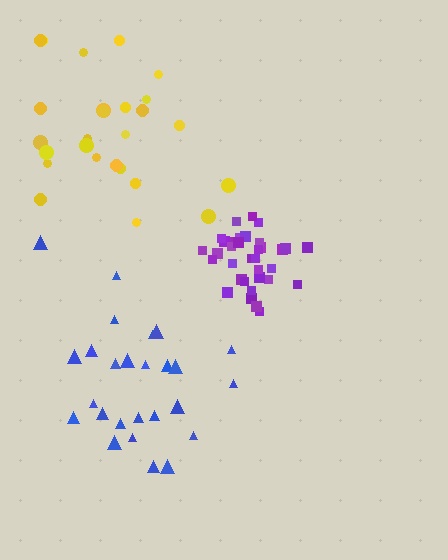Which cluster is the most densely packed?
Purple.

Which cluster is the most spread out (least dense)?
Yellow.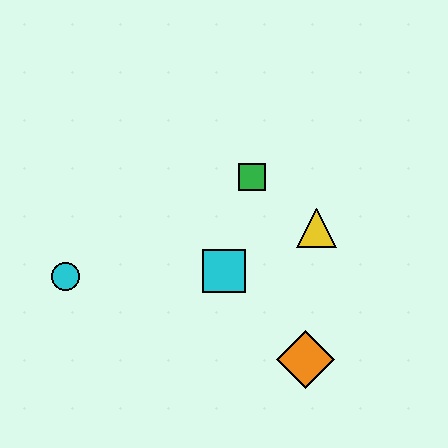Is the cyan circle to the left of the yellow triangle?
Yes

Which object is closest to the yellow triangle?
The green square is closest to the yellow triangle.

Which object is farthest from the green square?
The cyan circle is farthest from the green square.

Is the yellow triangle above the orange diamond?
Yes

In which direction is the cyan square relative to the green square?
The cyan square is below the green square.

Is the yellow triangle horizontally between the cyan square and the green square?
No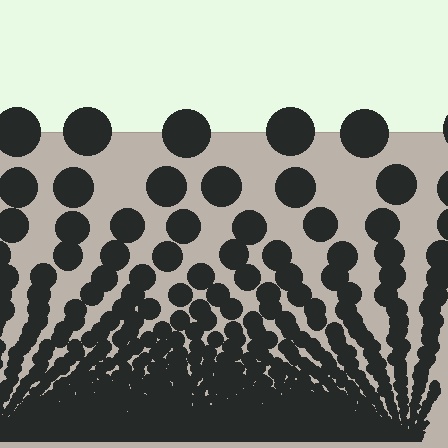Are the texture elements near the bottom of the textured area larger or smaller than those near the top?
Smaller. The gradient is inverted — elements near the bottom are smaller and denser.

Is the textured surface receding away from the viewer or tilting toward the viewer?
The surface appears to tilt toward the viewer. Texture elements get larger and sparser toward the top.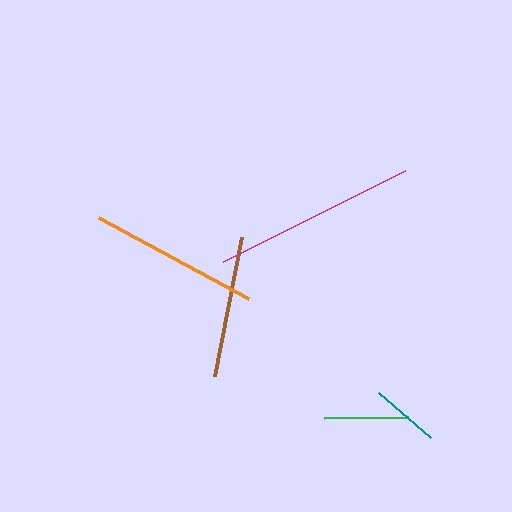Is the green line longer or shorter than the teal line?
The green line is longer than the teal line.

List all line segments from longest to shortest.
From longest to shortest: magenta, orange, brown, green, teal.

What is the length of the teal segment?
The teal segment is approximately 69 pixels long.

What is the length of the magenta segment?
The magenta segment is approximately 203 pixels long.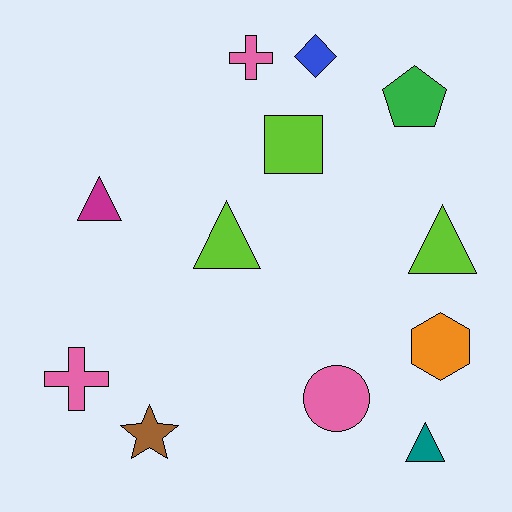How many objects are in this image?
There are 12 objects.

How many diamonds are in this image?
There is 1 diamond.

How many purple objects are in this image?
There are no purple objects.